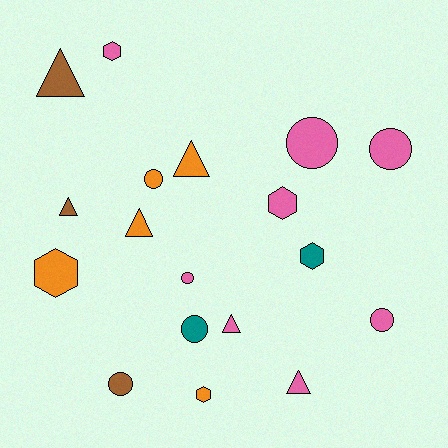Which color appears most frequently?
Pink, with 8 objects.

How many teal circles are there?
There is 1 teal circle.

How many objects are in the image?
There are 18 objects.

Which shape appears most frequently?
Circle, with 7 objects.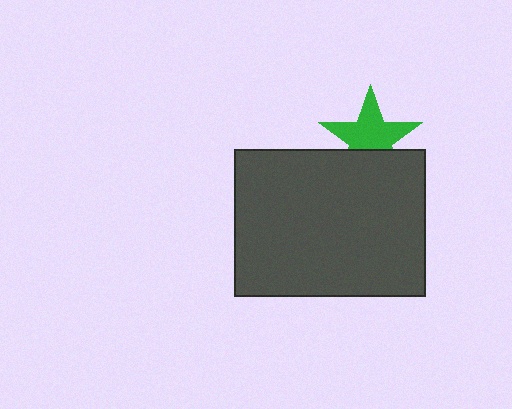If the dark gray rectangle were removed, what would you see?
You would see the complete green star.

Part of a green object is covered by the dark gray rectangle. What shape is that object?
It is a star.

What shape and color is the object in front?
The object in front is a dark gray rectangle.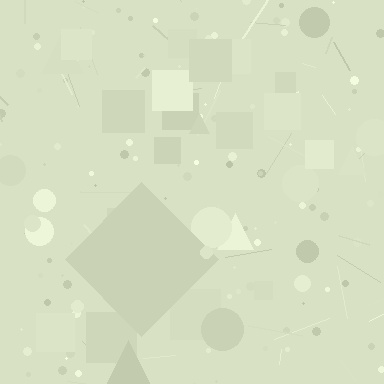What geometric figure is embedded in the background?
A diamond is embedded in the background.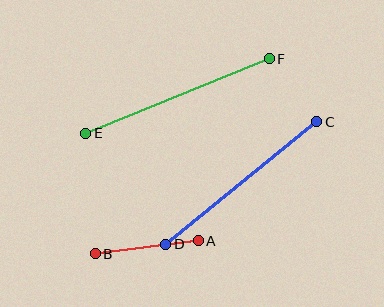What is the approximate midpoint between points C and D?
The midpoint is at approximately (241, 183) pixels.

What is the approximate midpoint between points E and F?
The midpoint is at approximately (178, 96) pixels.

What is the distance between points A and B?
The distance is approximately 104 pixels.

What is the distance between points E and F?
The distance is approximately 198 pixels.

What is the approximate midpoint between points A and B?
The midpoint is at approximately (147, 247) pixels.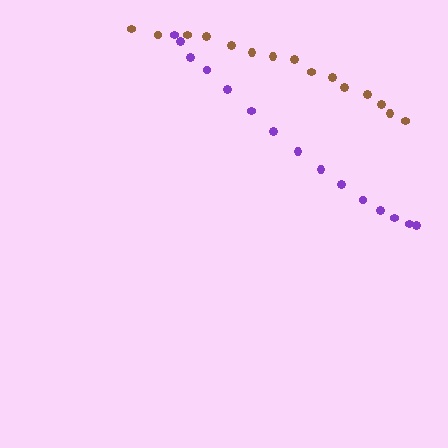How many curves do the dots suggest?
There are 2 distinct paths.